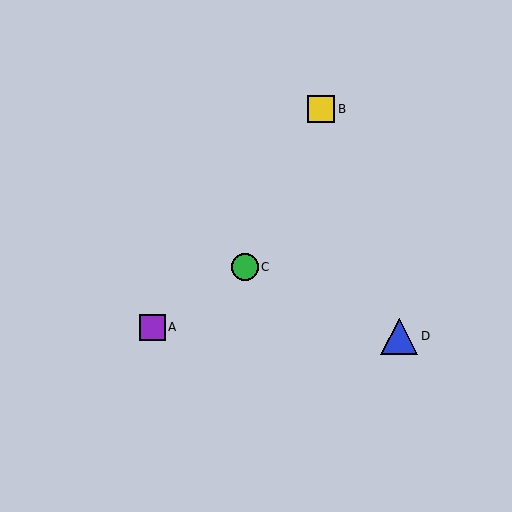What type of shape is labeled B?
Shape B is a yellow square.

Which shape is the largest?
The blue triangle (labeled D) is the largest.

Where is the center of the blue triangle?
The center of the blue triangle is at (399, 336).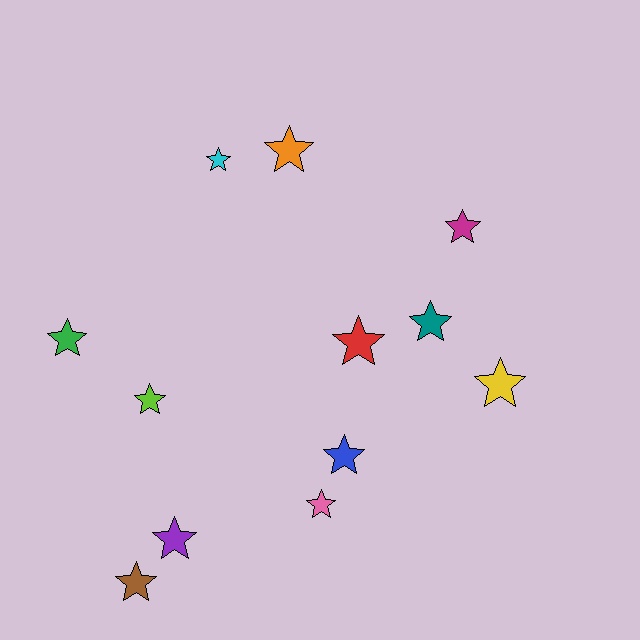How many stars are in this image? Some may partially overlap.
There are 12 stars.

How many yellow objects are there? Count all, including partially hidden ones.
There is 1 yellow object.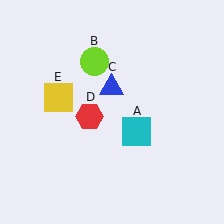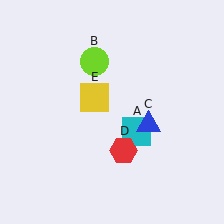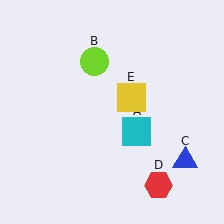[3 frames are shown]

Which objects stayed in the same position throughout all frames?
Cyan square (object A) and lime circle (object B) remained stationary.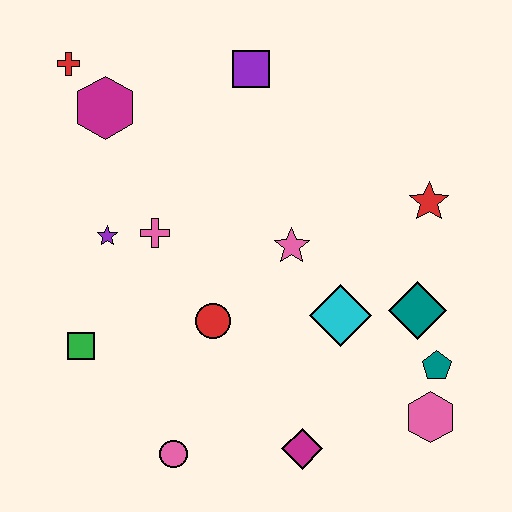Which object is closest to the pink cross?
The purple star is closest to the pink cross.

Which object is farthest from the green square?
The red star is farthest from the green square.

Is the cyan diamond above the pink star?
No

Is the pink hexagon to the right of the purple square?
Yes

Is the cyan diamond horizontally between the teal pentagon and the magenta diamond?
Yes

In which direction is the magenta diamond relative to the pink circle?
The magenta diamond is to the right of the pink circle.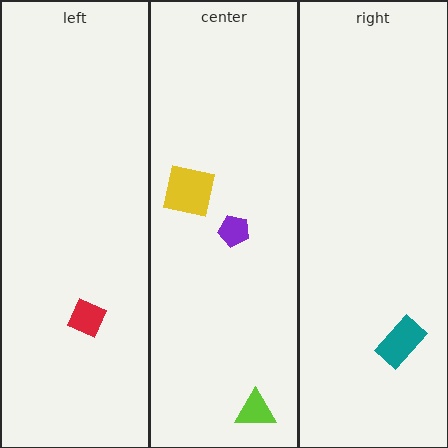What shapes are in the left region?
The red diamond.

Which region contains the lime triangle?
The center region.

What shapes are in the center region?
The yellow square, the lime triangle, the purple pentagon.